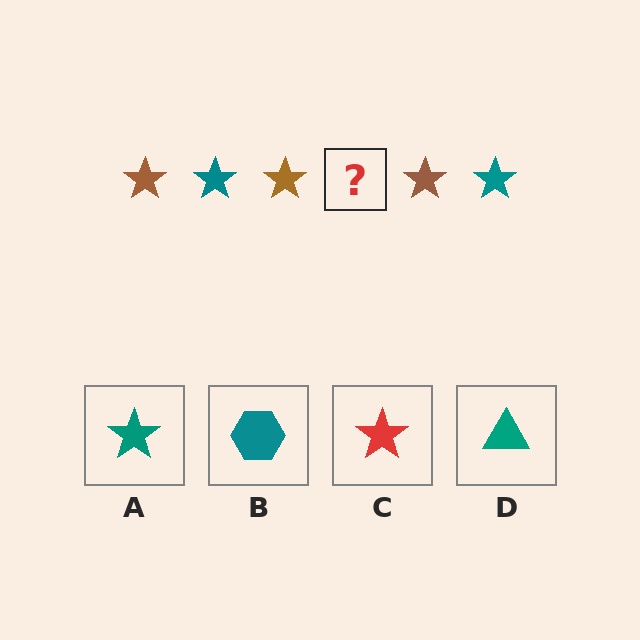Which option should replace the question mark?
Option A.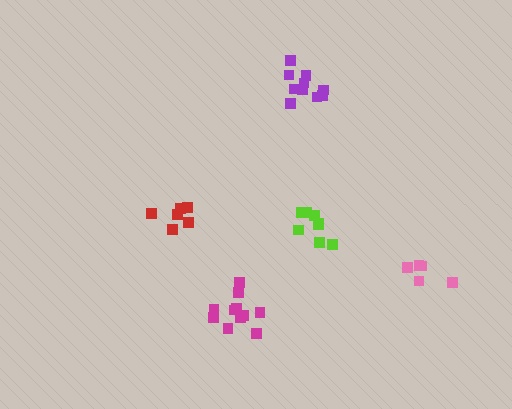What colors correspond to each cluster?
The clusters are colored: red, pink, lime, purple, magenta.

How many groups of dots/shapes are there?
There are 5 groups.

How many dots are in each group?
Group 1: 6 dots, Group 2: 5 dots, Group 3: 8 dots, Group 4: 10 dots, Group 5: 11 dots (40 total).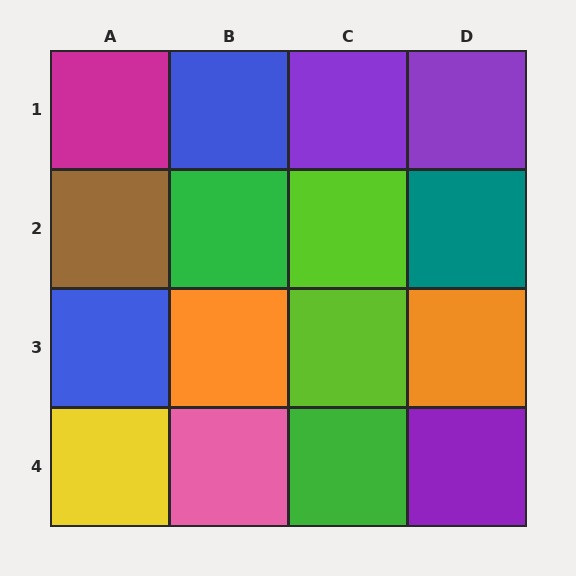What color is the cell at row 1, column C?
Purple.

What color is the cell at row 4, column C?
Green.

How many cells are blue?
2 cells are blue.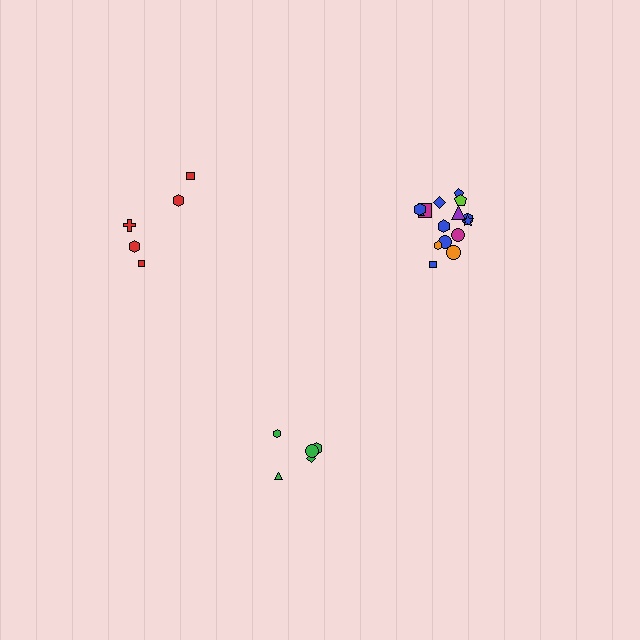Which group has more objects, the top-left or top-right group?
The top-right group.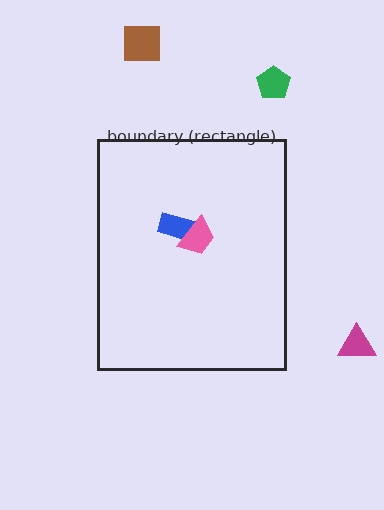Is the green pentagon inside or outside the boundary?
Outside.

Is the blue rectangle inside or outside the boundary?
Inside.